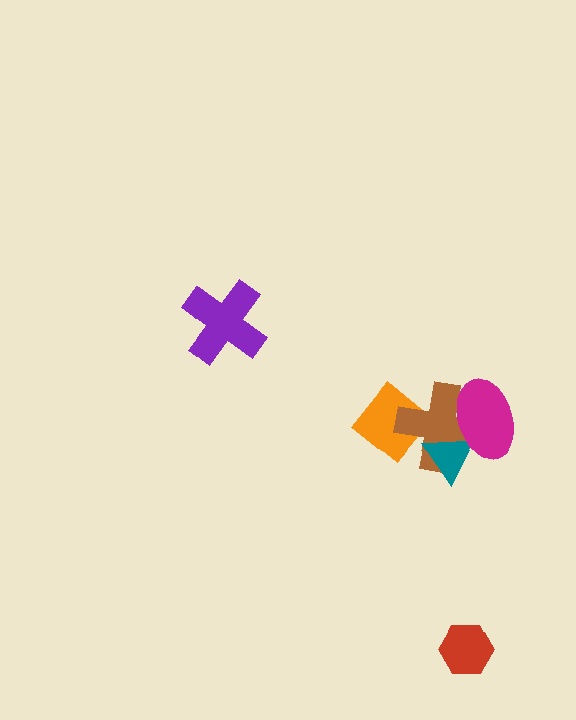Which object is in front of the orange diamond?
The brown cross is in front of the orange diamond.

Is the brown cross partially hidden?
Yes, it is partially covered by another shape.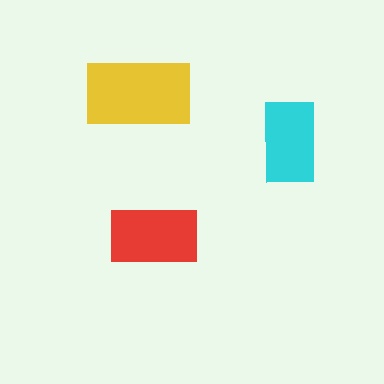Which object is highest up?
The yellow rectangle is topmost.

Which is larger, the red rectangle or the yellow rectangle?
The yellow one.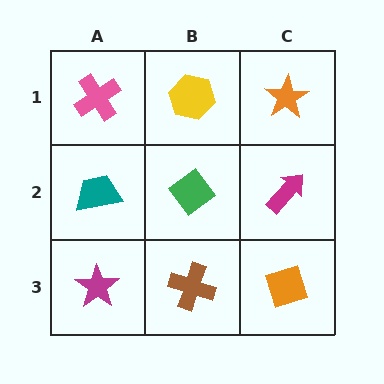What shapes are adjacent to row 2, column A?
A pink cross (row 1, column A), a magenta star (row 3, column A), a green diamond (row 2, column B).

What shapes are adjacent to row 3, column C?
A magenta arrow (row 2, column C), a brown cross (row 3, column B).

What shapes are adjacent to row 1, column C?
A magenta arrow (row 2, column C), a yellow hexagon (row 1, column B).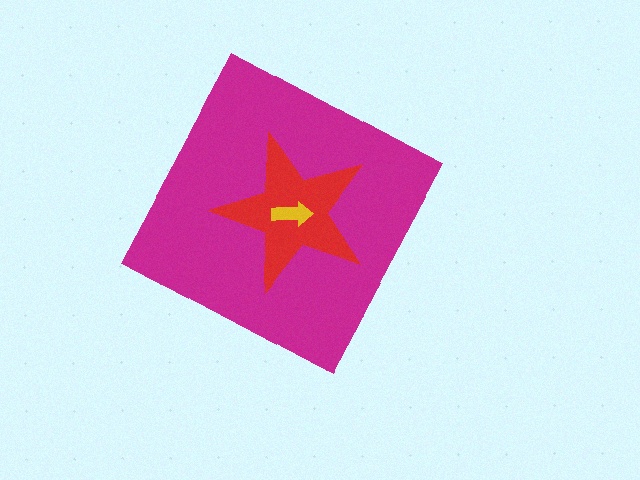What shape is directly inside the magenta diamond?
The red star.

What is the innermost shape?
The yellow arrow.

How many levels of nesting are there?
3.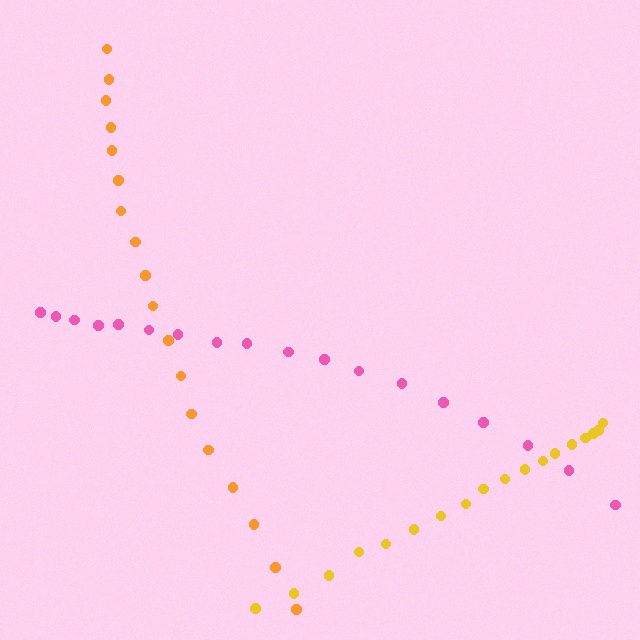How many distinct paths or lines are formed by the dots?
There are 3 distinct paths.